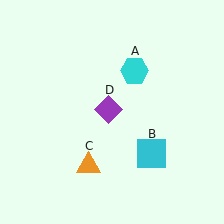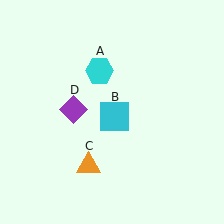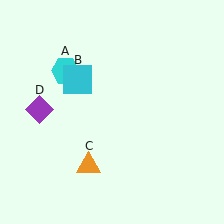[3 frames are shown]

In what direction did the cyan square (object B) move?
The cyan square (object B) moved up and to the left.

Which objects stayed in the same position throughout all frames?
Orange triangle (object C) remained stationary.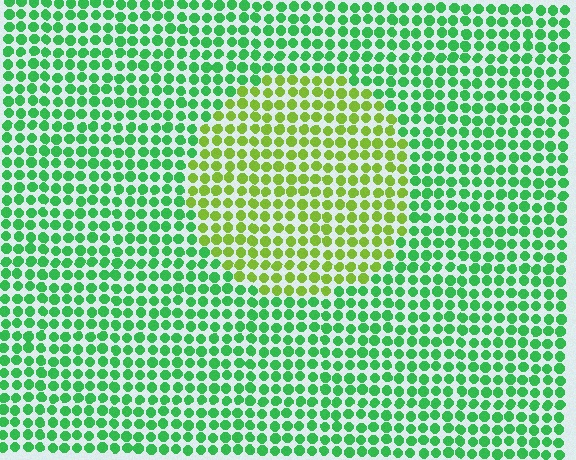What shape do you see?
I see a circle.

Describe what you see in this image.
The image is filled with small green elements in a uniform arrangement. A circle-shaped region is visible where the elements are tinted to a slightly different hue, forming a subtle color boundary.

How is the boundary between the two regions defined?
The boundary is defined purely by a slight shift in hue (about 45 degrees). Spacing, size, and orientation are identical on both sides.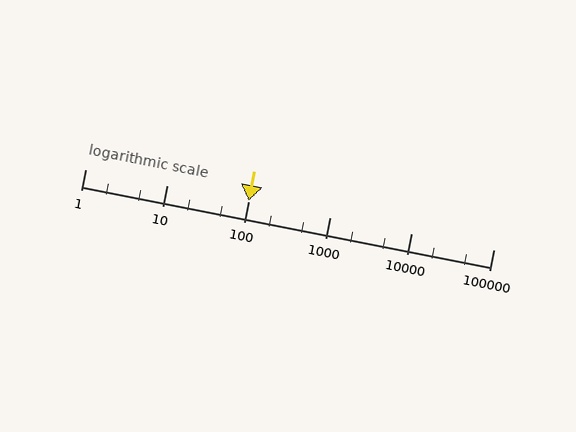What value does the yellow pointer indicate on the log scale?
The pointer indicates approximately 100.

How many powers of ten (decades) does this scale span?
The scale spans 5 decades, from 1 to 100000.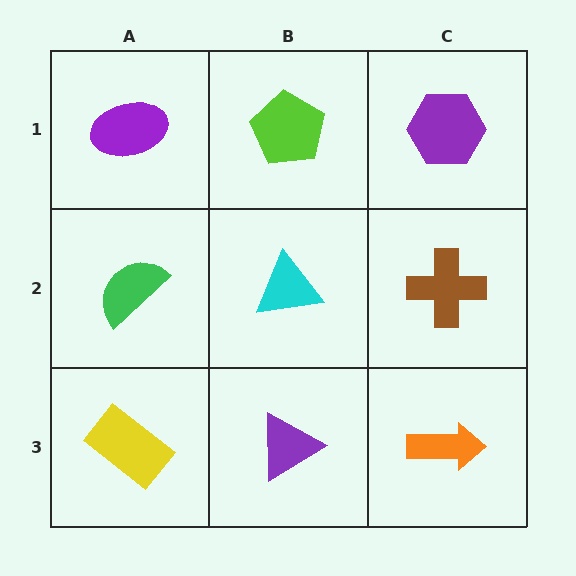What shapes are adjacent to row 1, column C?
A brown cross (row 2, column C), a lime pentagon (row 1, column B).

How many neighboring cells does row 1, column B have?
3.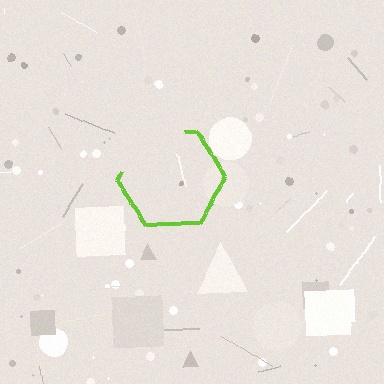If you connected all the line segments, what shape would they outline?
They would outline a hexagon.